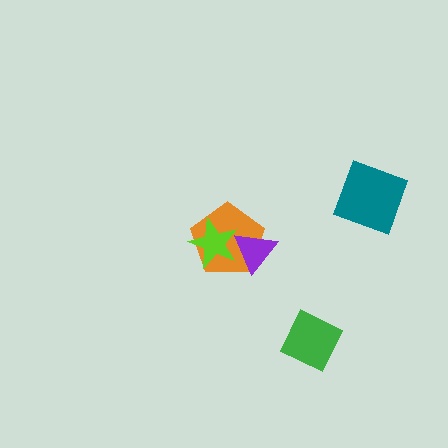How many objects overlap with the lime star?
2 objects overlap with the lime star.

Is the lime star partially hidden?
Yes, it is partially covered by another shape.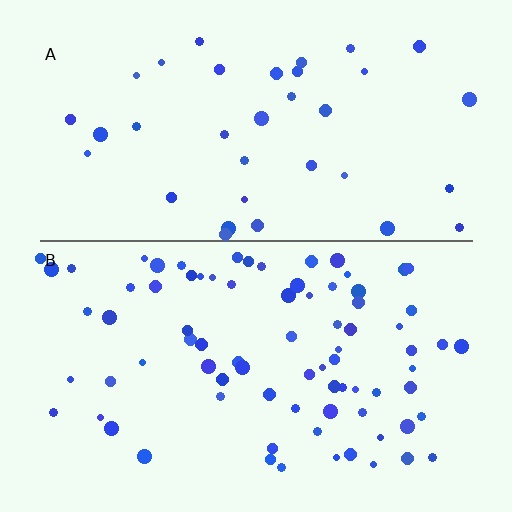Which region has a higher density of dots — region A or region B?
B (the bottom).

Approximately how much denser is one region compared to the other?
Approximately 2.2× — region B over region A.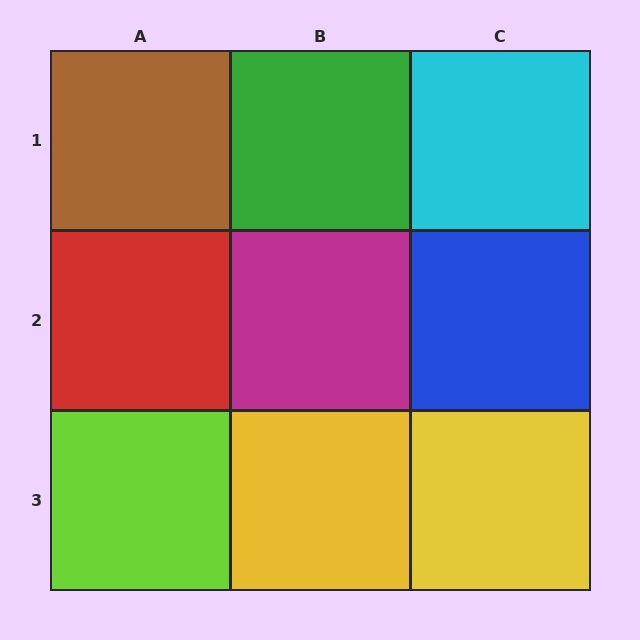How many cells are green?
1 cell is green.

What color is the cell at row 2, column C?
Blue.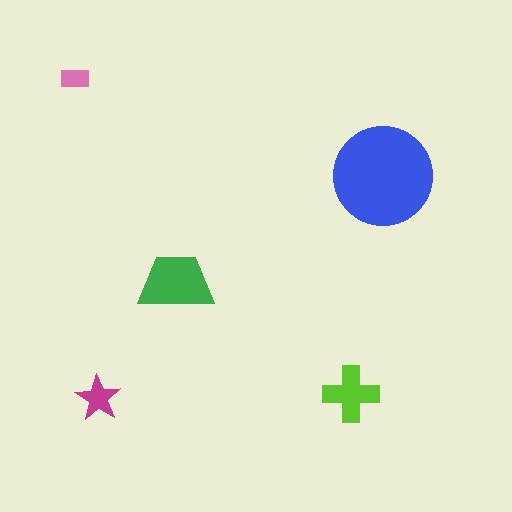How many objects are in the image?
There are 5 objects in the image.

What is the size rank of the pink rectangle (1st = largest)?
5th.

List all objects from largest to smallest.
The blue circle, the green trapezoid, the lime cross, the magenta star, the pink rectangle.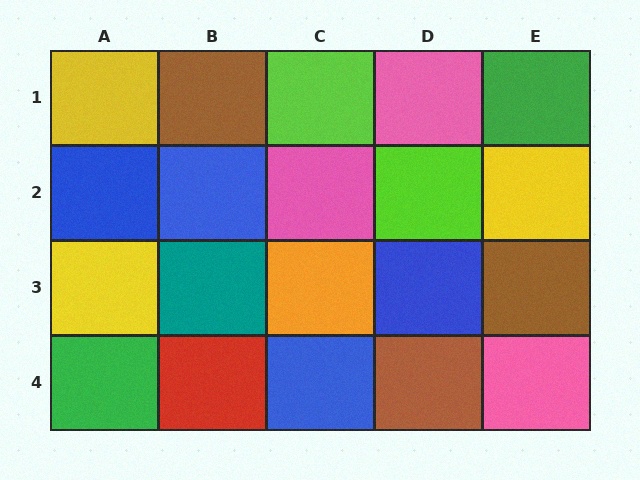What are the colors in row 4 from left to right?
Green, red, blue, brown, pink.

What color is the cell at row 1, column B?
Brown.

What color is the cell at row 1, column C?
Lime.